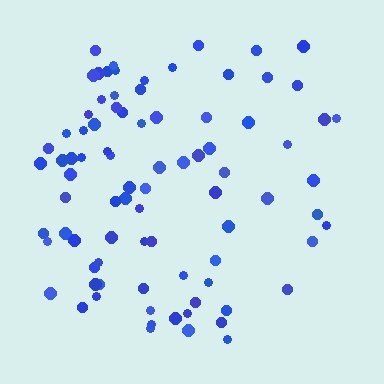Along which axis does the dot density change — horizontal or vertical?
Horizontal.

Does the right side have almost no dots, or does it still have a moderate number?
Still a moderate number, just noticeably fewer than the left.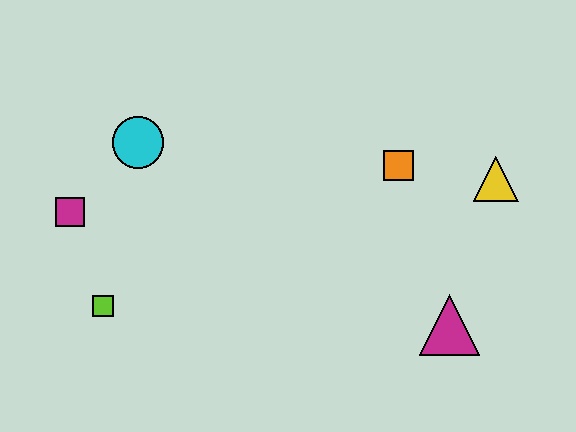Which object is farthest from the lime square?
The yellow triangle is farthest from the lime square.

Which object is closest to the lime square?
The magenta square is closest to the lime square.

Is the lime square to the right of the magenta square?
Yes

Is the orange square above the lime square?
Yes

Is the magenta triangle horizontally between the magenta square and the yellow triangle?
Yes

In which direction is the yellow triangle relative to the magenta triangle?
The yellow triangle is above the magenta triangle.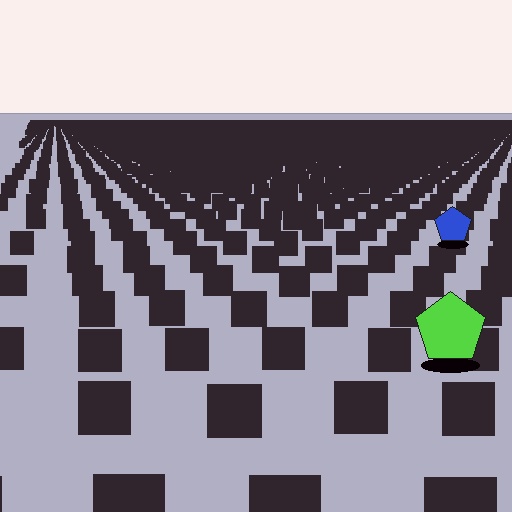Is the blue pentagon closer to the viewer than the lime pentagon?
No. The lime pentagon is closer — you can tell from the texture gradient: the ground texture is coarser near it.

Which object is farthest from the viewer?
The blue pentagon is farthest from the viewer. It appears smaller and the ground texture around it is denser.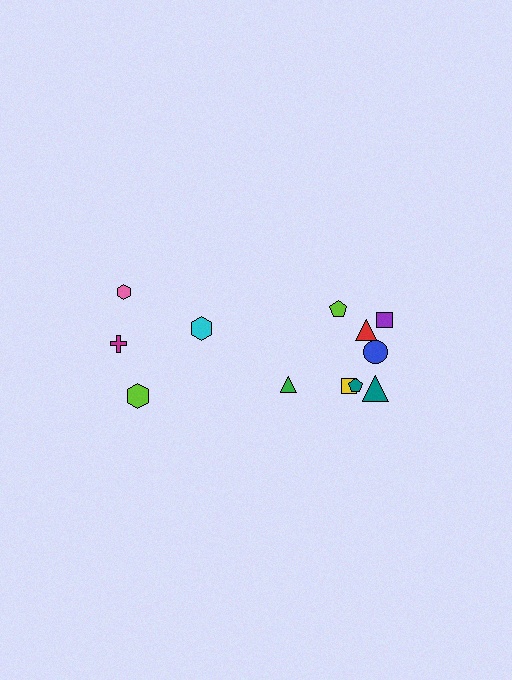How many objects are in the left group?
There are 4 objects.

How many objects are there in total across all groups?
There are 12 objects.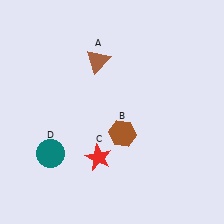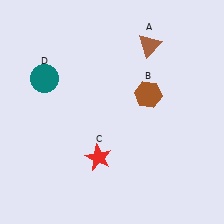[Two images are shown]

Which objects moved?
The objects that moved are: the brown triangle (A), the brown hexagon (B), the teal circle (D).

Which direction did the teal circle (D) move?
The teal circle (D) moved up.